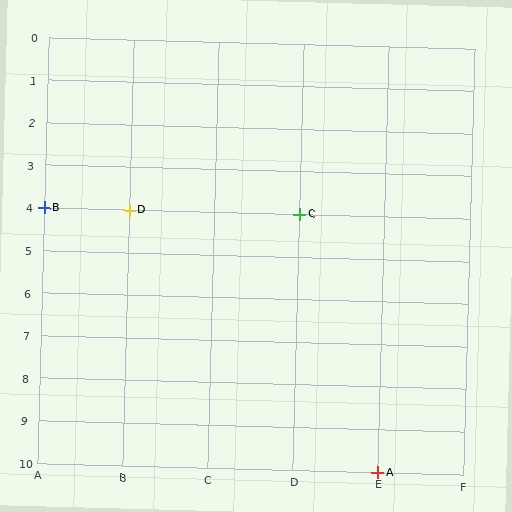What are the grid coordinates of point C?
Point C is at grid coordinates (D, 4).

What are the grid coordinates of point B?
Point B is at grid coordinates (A, 4).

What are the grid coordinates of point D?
Point D is at grid coordinates (B, 4).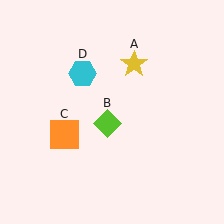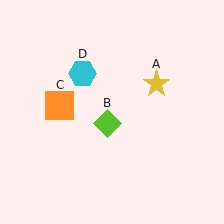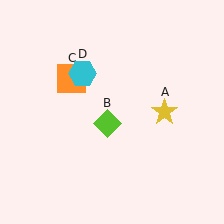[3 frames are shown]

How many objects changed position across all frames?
2 objects changed position: yellow star (object A), orange square (object C).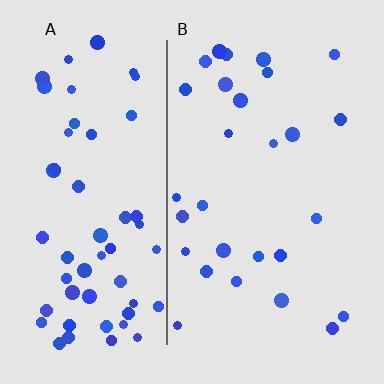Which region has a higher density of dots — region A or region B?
A (the left).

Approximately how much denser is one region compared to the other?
Approximately 2.1× — region A over region B.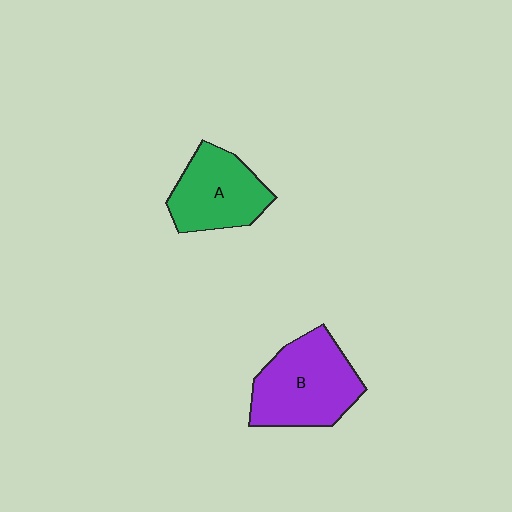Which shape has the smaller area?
Shape A (green).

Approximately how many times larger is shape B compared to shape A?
Approximately 1.3 times.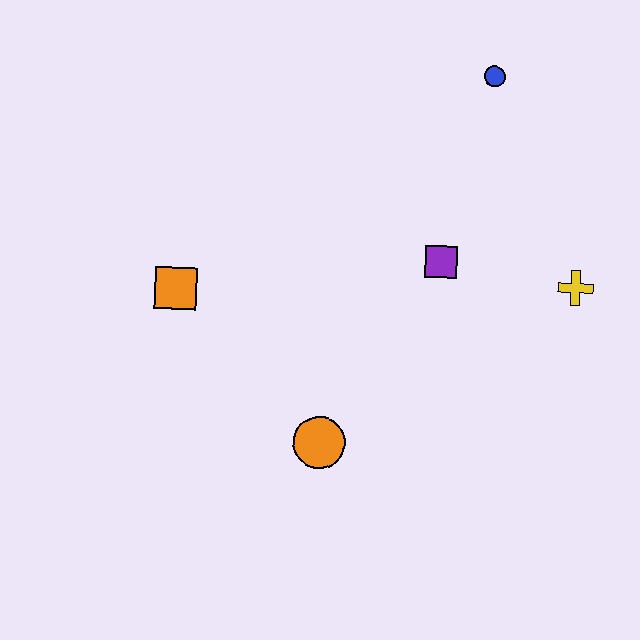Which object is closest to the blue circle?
The purple square is closest to the blue circle.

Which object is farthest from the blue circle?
The orange circle is farthest from the blue circle.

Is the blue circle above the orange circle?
Yes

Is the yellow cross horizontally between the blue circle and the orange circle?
No